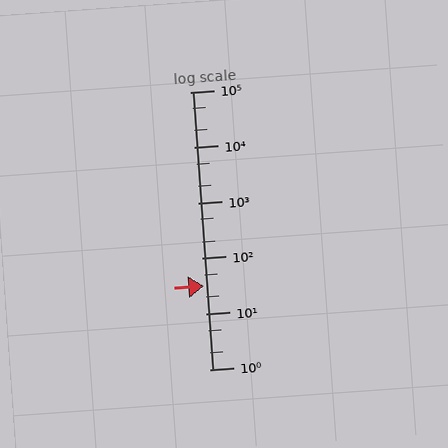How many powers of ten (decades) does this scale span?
The scale spans 5 decades, from 1 to 100000.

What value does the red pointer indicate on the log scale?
The pointer indicates approximately 32.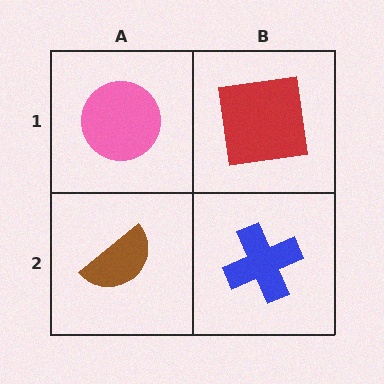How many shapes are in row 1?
2 shapes.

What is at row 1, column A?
A pink circle.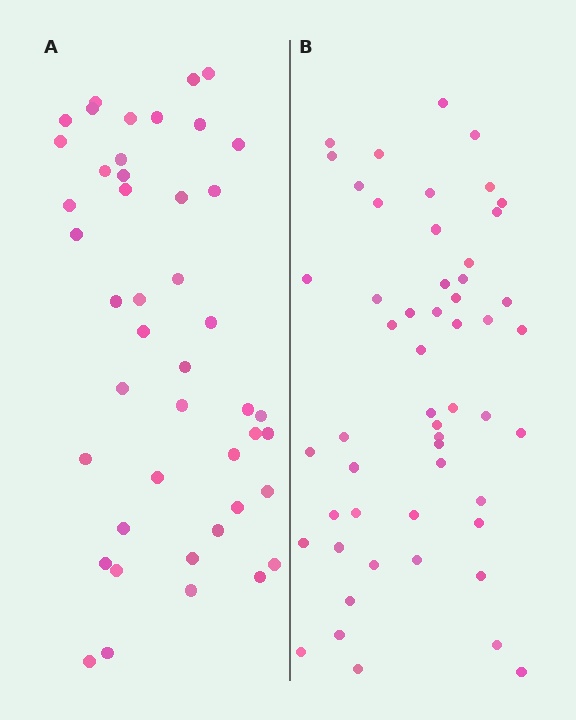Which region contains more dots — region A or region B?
Region B (the right region) has more dots.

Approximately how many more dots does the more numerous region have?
Region B has roughly 8 or so more dots than region A.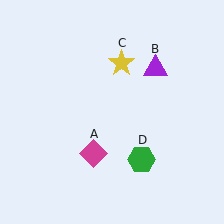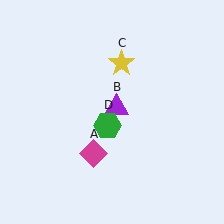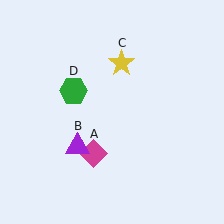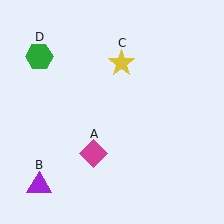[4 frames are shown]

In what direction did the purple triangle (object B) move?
The purple triangle (object B) moved down and to the left.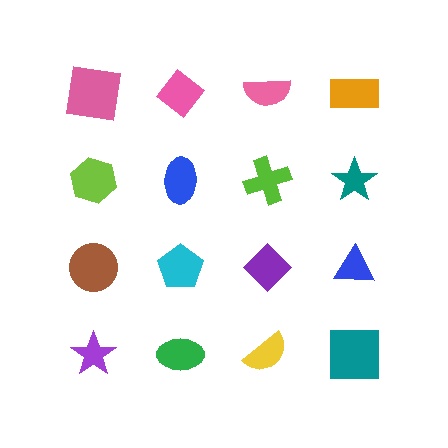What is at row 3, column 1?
A brown circle.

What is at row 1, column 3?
A pink semicircle.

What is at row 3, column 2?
A cyan pentagon.